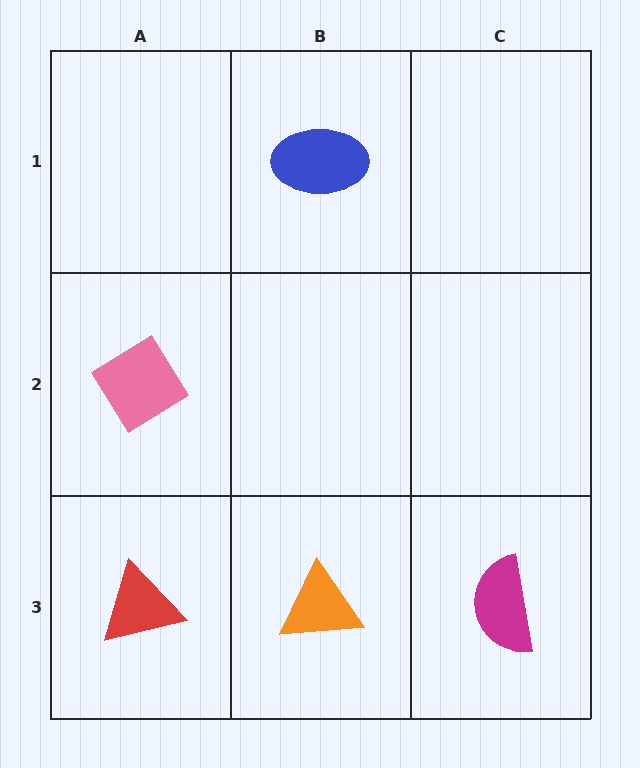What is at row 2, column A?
A pink diamond.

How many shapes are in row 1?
1 shape.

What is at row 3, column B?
An orange triangle.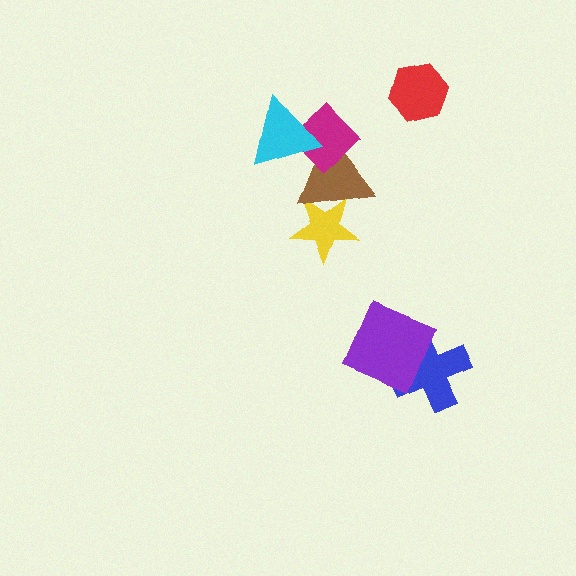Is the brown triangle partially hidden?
Yes, it is partially covered by another shape.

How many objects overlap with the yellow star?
1 object overlaps with the yellow star.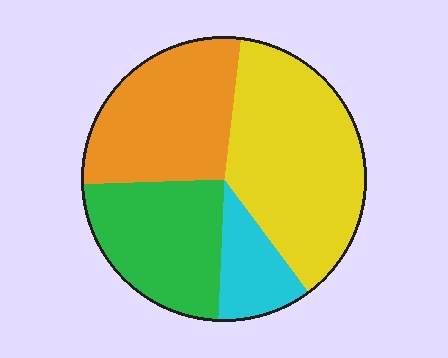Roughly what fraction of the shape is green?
Green covers 24% of the shape.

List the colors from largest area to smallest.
From largest to smallest: yellow, orange, green, cyan.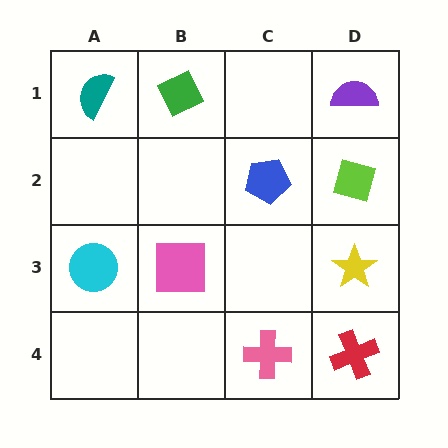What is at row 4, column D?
A red cross.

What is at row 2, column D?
A lime square.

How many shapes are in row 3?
3 shapes.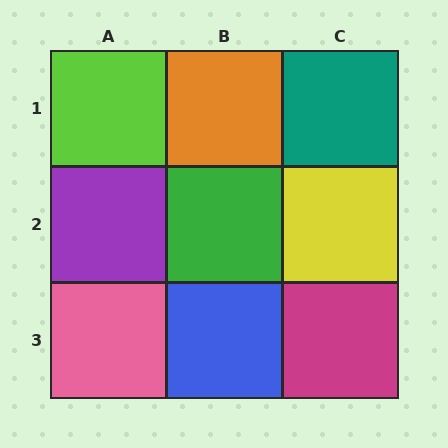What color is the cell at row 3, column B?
Blue.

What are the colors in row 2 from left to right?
Purple, green, yellow.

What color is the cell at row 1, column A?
Lime.